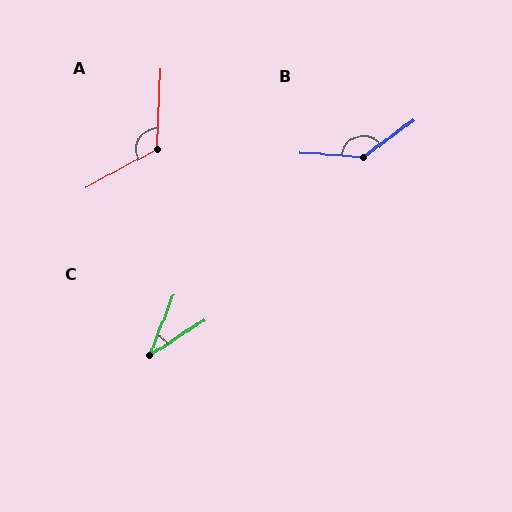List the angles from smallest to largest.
C (35°), A (121°), B (139°).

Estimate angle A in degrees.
Approximately 121 degrees.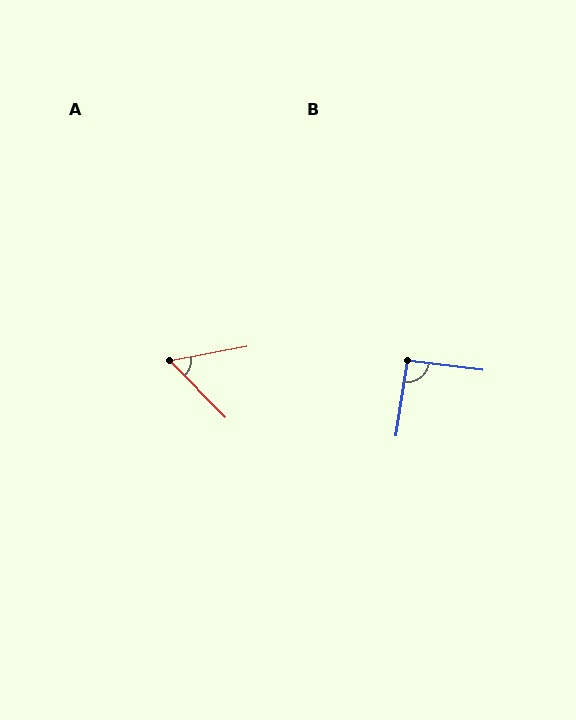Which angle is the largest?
B, at approximately 92 degrees.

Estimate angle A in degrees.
Approximately 57 degrees.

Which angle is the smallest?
A, at approximately 57 degrees.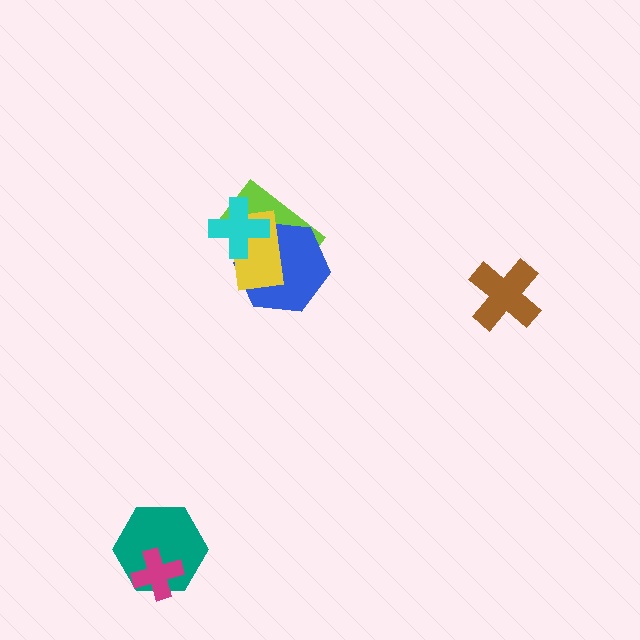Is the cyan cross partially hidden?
No, no other shape covers it.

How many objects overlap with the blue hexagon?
3 objects overlap with the blue hexagon.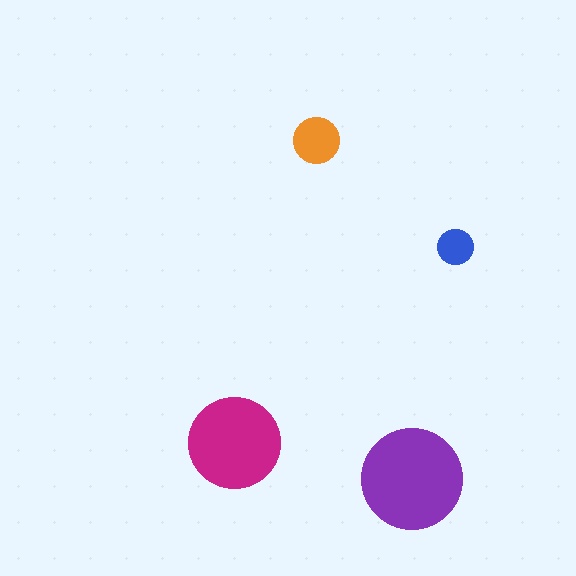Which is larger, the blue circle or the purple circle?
The purple one.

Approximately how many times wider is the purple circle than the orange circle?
About 2 times wider.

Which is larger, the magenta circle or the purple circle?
The purple one.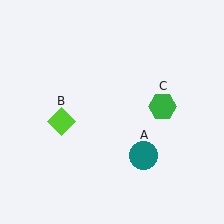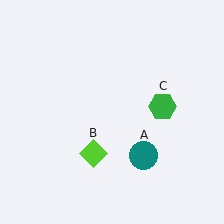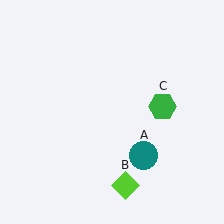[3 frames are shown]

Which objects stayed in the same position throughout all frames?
Teal circle (object A) and green hexagon (object C) remained stationary.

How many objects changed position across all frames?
1 object changed position: lime diamond (object B).